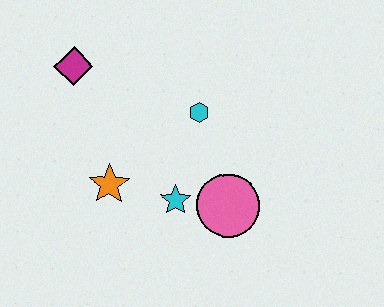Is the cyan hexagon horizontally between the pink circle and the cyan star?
Yes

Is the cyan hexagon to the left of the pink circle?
Yes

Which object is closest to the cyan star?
The pink circle is closest to the cyan star.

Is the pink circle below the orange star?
Yes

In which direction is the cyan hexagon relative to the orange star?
The cyan hexagon is to the right of the orange star.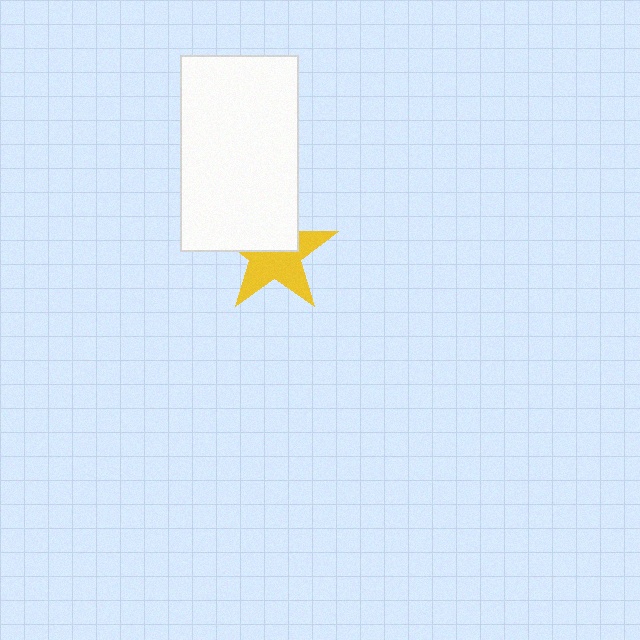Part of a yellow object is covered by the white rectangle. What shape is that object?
It is a star.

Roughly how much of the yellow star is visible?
About half of it is visible (roughly 57%).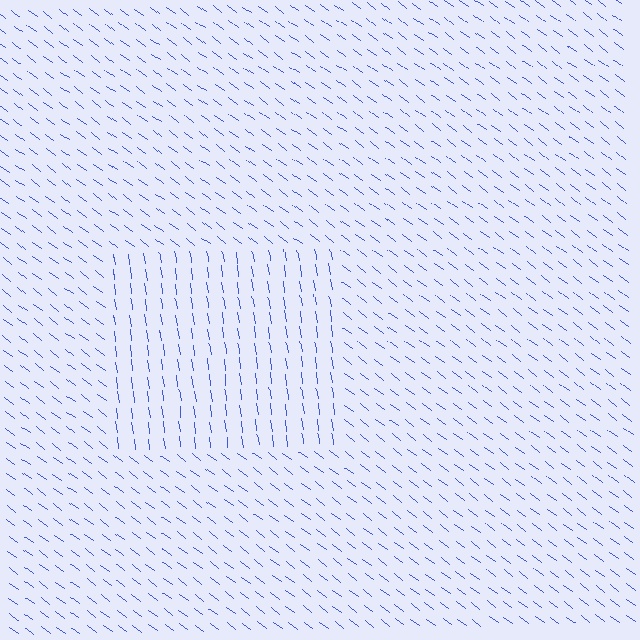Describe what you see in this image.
The image is filled with small blue line segments. A rectangle region in the image has lines oriented differently from the surrounding lines, creating a visible texture boundary.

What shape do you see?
I see a rectangle.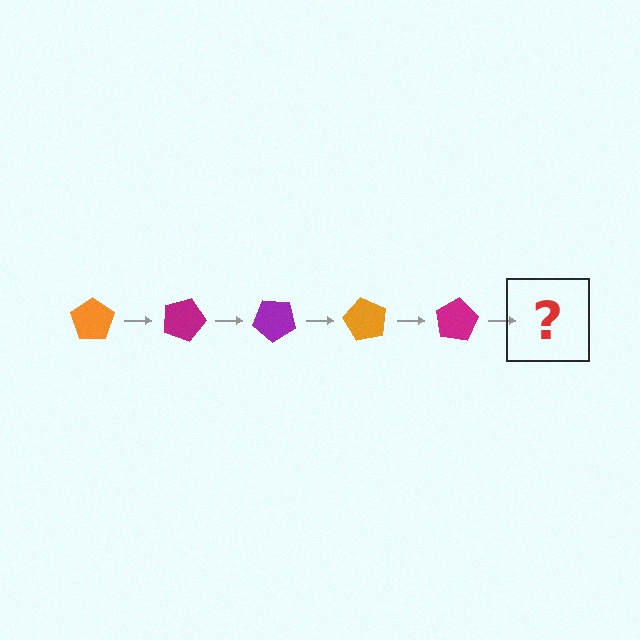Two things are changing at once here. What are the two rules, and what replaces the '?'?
The two rules are that it rotates 20 degrees each step and the color cycles through orange, magenta, and purple. The '?' should be a purple pentagon, rotated 100 degrees from the start.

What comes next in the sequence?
The next element should be a purple pentagon, rotated 100 degrees from the start.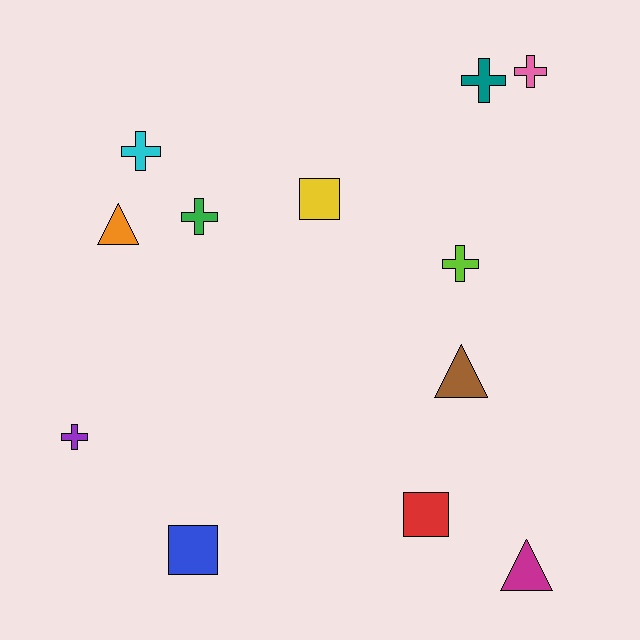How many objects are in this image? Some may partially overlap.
There are 12 objects.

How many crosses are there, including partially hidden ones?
There are 6 crosses.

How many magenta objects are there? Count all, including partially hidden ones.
There is 1 magenta object.